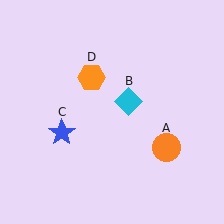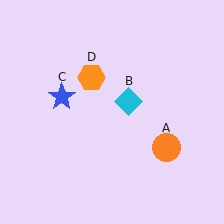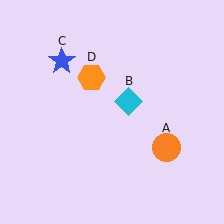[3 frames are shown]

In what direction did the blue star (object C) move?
The blue star (object C) moved up.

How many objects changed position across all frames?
1 object changed position: blue star (object C).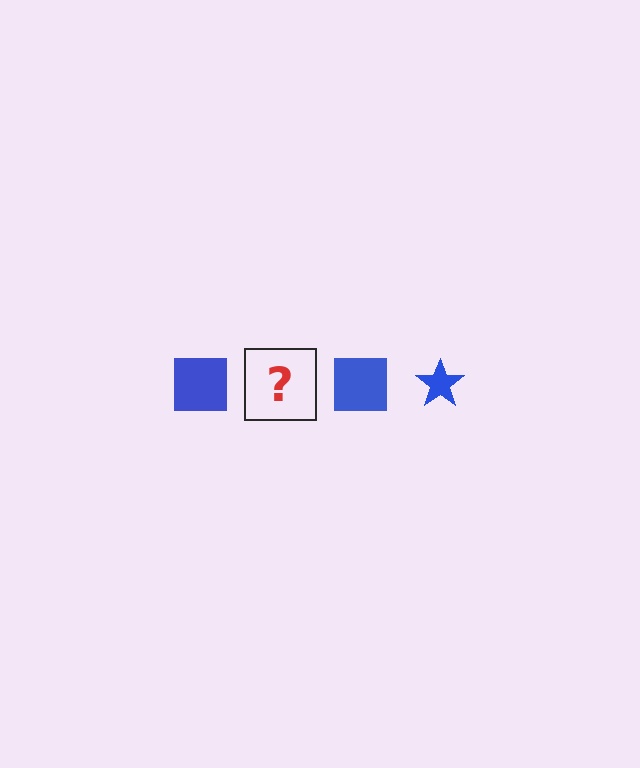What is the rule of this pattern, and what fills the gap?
The rule is that the pattern cycles through square, star shapes in blue. The gap should be filled with a blue star.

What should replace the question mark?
The question mark should be replaced with a blue star.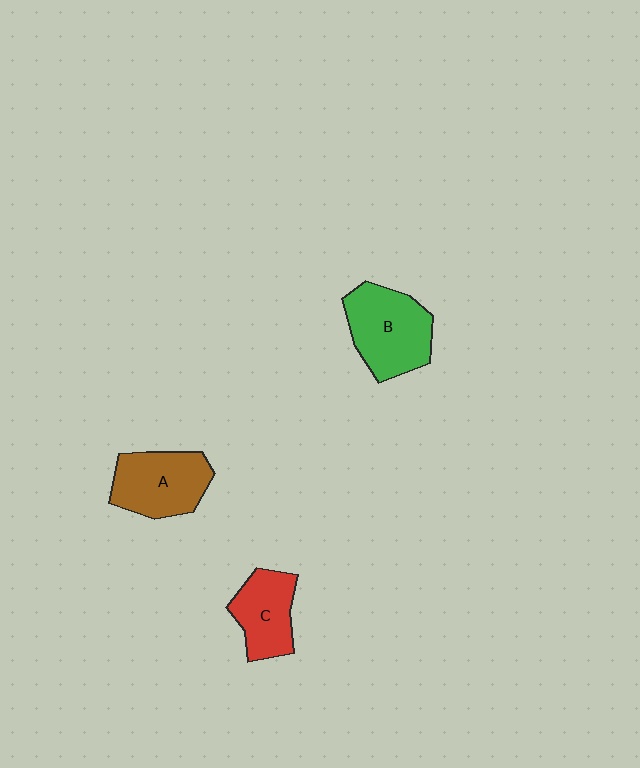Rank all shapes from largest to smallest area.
From largest to smallest: B (green), A (brown), C (red).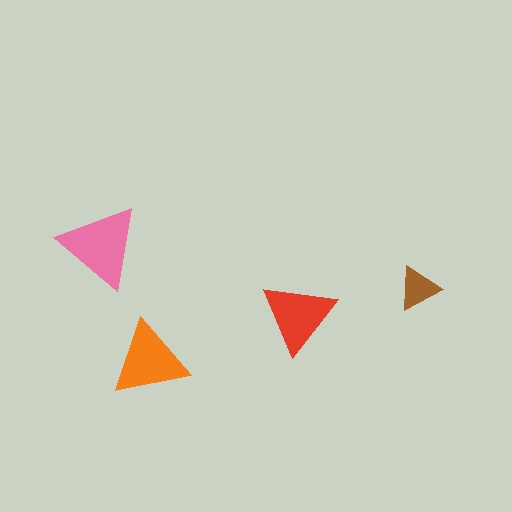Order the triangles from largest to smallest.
the pink one, the orange one, the red one, the brown one.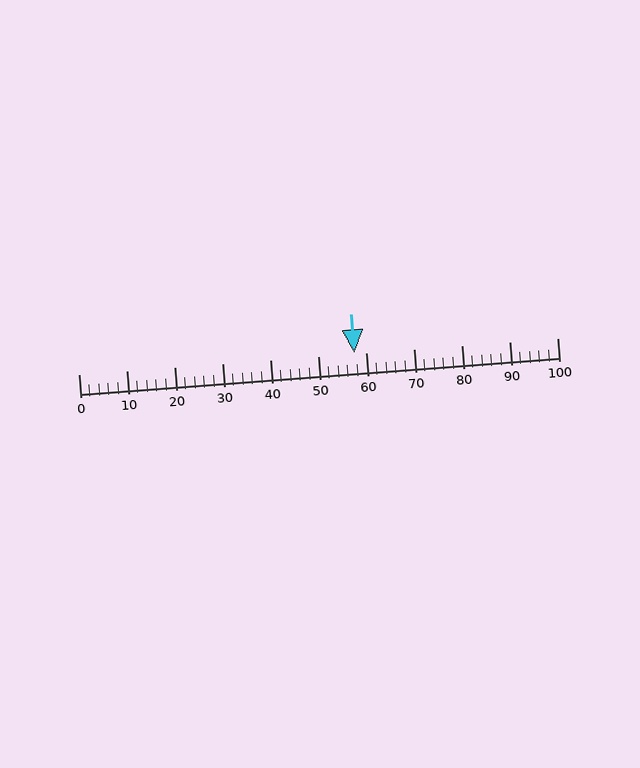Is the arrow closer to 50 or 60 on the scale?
The arrow is closer to 60.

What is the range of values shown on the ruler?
The ruler shows values from 0 to 100.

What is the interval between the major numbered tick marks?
The major tick marks are spaced 10 units apart.